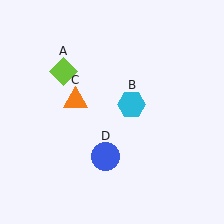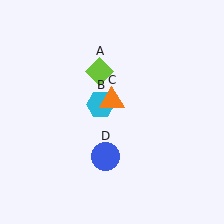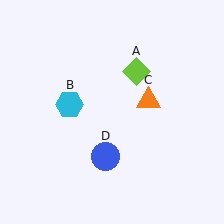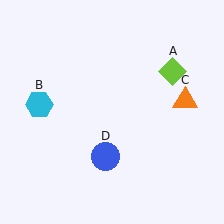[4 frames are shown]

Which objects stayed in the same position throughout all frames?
Blue circle (object D) remained stationary.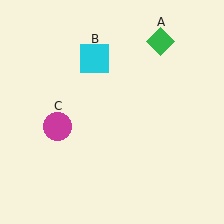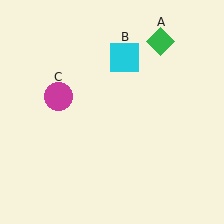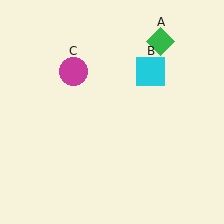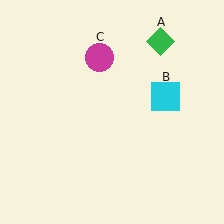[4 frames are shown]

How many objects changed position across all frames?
2 objects changed position: cyan square (object B), magenta circle (object C).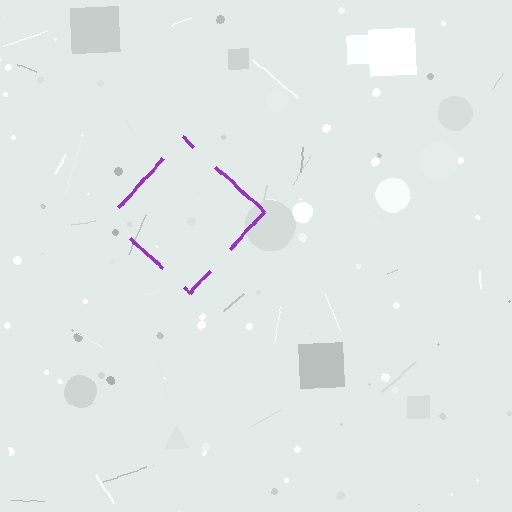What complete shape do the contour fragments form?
The contour fragments form a diamond.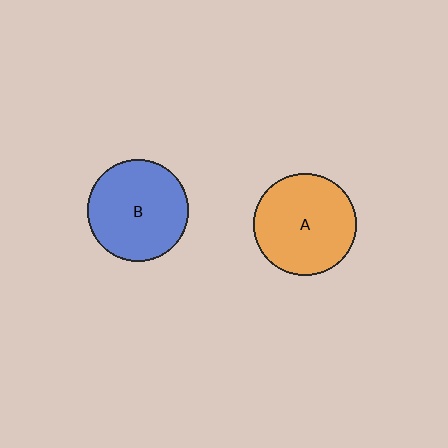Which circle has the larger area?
Circle A (orange).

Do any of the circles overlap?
No, none of the circles overlap.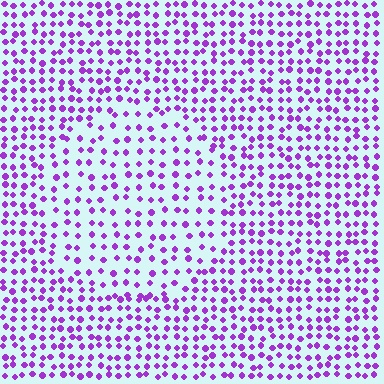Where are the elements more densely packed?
The elements are more densely packed outside the circle boundary.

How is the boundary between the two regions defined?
The boundary is defined by a change in element density (approximately 1.6x ratio). All elements are the same color, size, and shape.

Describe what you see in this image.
The image contains small purple elements arranged at two different densities. A circle-shaped region is visible where the elements are less densely packed than the surrounding area.